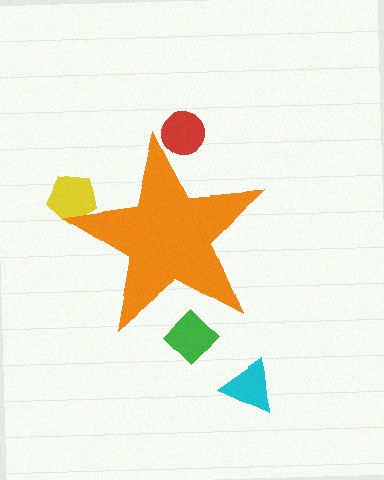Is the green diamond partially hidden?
Yes, the green diamond is partially hidden behind the orange star.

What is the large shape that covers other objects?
An orange star.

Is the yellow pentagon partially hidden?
Yes, the yellow pentagon is partially hidden behind the orange star.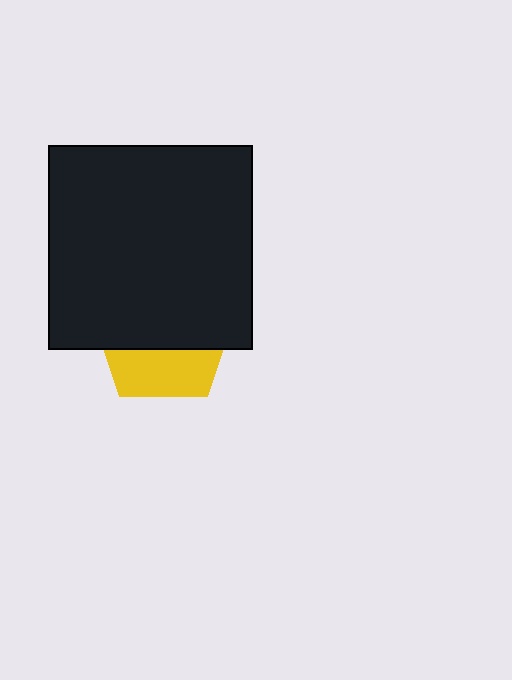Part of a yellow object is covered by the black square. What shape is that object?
It is a pentagon.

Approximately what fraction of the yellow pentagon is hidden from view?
Roughly 63% of the yellow pentagon is hidden behind the black square.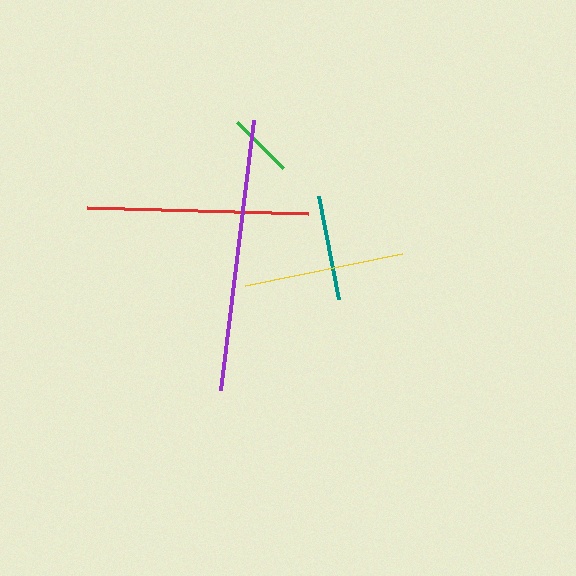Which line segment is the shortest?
The green line is the shortest at approximately 65 pixels.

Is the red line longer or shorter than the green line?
The red line is longer than the green line.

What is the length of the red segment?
The red segment is approximately 220 pixels long.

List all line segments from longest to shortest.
From longest to shortest: purple, red, yellow, teal, green.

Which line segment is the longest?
The purple line is the longest at approximately 272 pixels.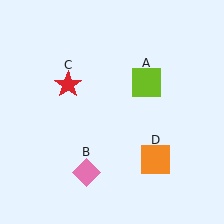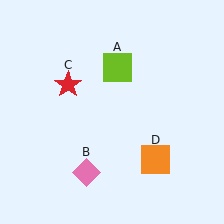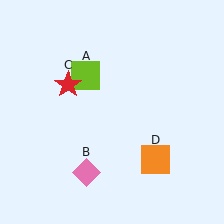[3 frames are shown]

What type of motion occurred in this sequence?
The lime square (object A) rotated counterclockwise around the center of the scene.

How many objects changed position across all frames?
1 object changed position: lime square (object A).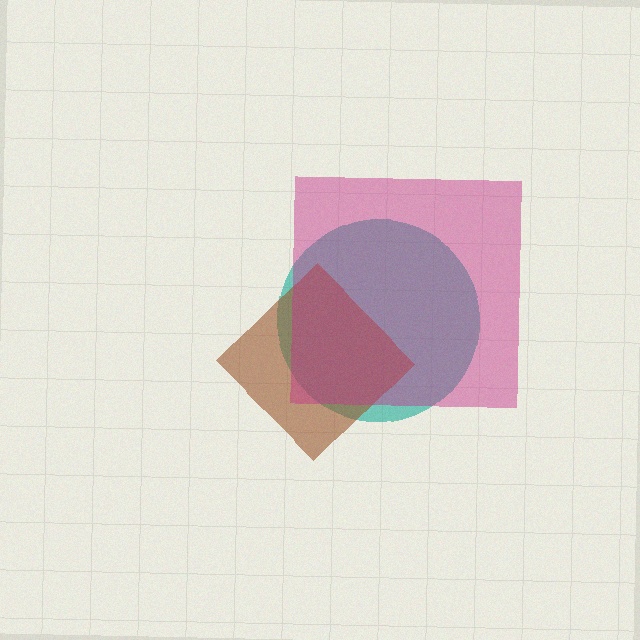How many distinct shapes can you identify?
There are 3 distinct shapes: a teal circle, a brown diamond, a magenta square.